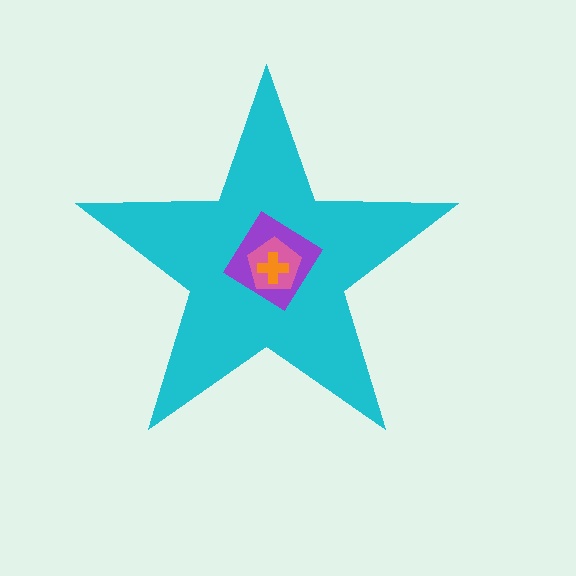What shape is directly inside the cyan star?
The purple diamond.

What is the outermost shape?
The cyan star.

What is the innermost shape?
The orange cross.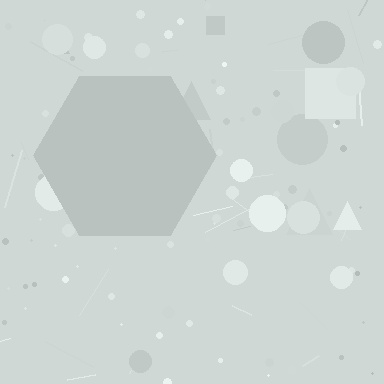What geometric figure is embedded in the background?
A hexagon is embedded in the background.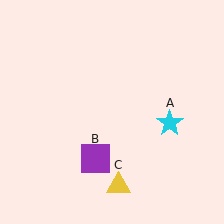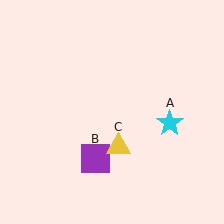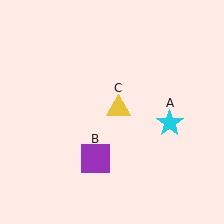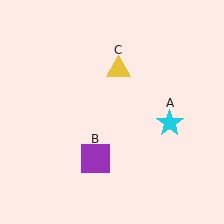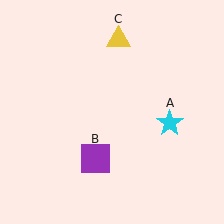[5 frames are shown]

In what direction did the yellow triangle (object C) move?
The yellow triangle (object C) moved up.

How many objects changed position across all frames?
1 object changed position: yellow triangle (object C).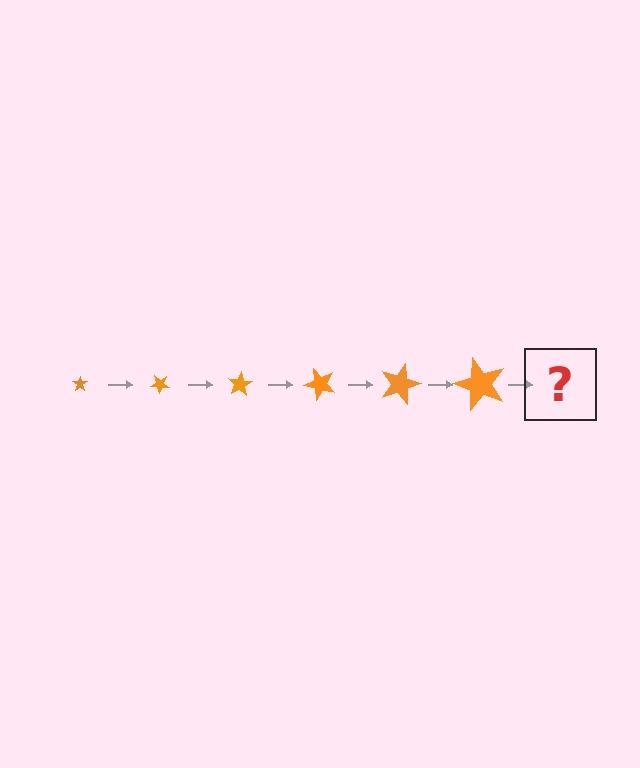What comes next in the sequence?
The next element should be a star, larger than the previous one and rotated 240 degrees from the start.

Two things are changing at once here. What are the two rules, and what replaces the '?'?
The two rules are that the star grows larger each step and it rotates 40 degrees each step. The '?' should be a star, larger than the previous one and rotated 240 degrees from the start.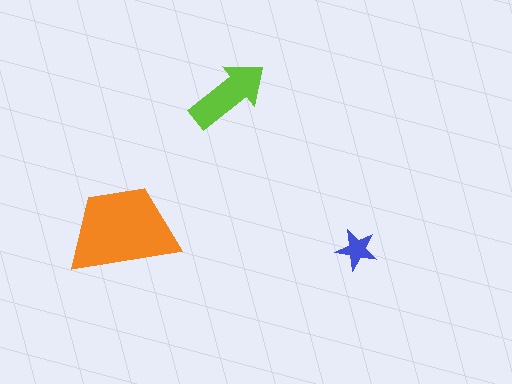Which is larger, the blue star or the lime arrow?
The lime arrow.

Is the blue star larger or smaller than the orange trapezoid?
Smaller.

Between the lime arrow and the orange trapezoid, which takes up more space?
The orange trapezoid.